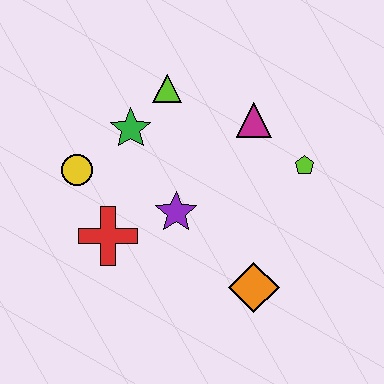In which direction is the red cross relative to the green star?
The red cross is below the green star.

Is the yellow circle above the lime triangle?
No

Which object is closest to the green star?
The lime triangle is closest to the green star.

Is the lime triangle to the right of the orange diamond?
No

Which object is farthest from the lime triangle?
The orange diamond is farthest from the lime triangle.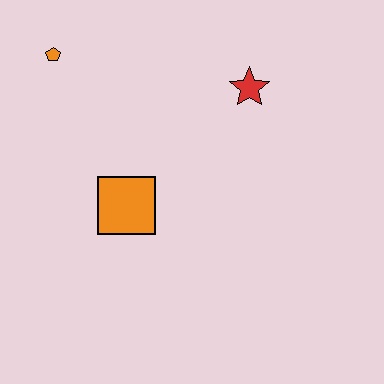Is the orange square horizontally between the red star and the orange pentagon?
Yes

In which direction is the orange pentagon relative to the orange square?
The orange pentagon is above the orange square.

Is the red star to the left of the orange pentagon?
No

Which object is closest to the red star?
The orange square is closest to the red star.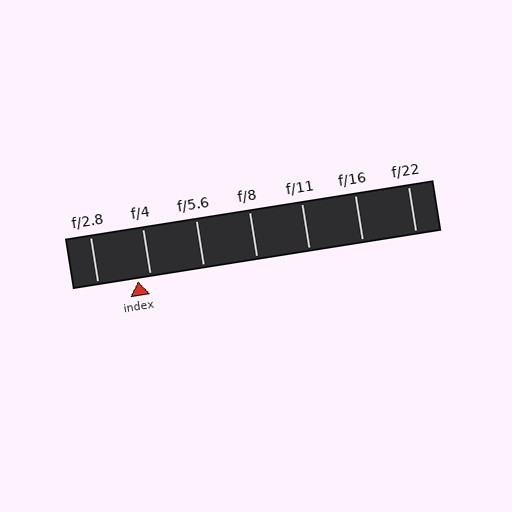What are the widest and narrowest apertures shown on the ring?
The widest aperture shown is f/2.8 and the narrowest is f/22.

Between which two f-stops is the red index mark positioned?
The index mark is between f/2.8 and f/4.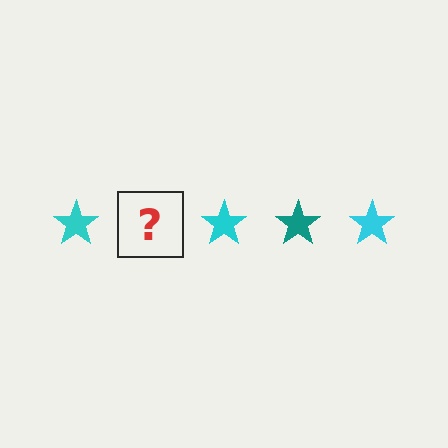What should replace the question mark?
The question mark should be replaced with a teal star.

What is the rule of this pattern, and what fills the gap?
The rule is that the pattern cycles through cyan, teal stars. The gap should be filled with a teal star.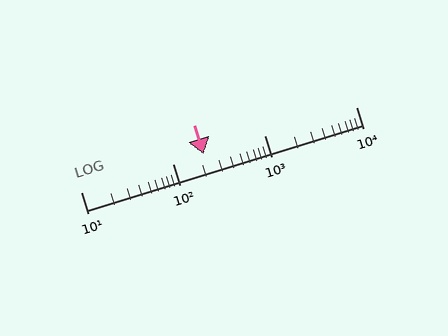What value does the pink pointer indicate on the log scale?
The pointer indicates approximately 220.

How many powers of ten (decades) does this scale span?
The scale spans 3 decades, from 10 to 10000.